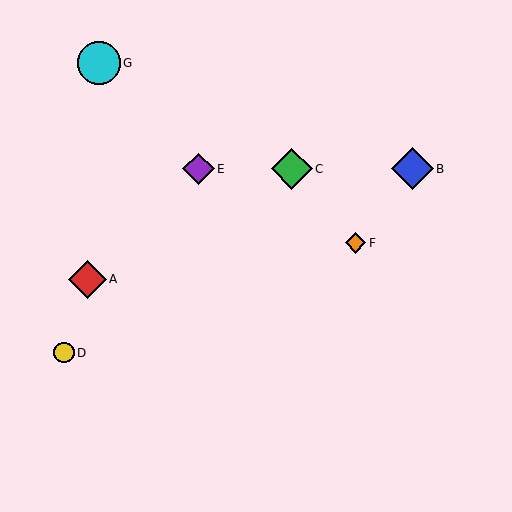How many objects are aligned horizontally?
3 objects (B, C, E) are aligned horizontally.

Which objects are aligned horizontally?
Objects B, C, E are aligned horizontally.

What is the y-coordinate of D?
Object D is at y≈353.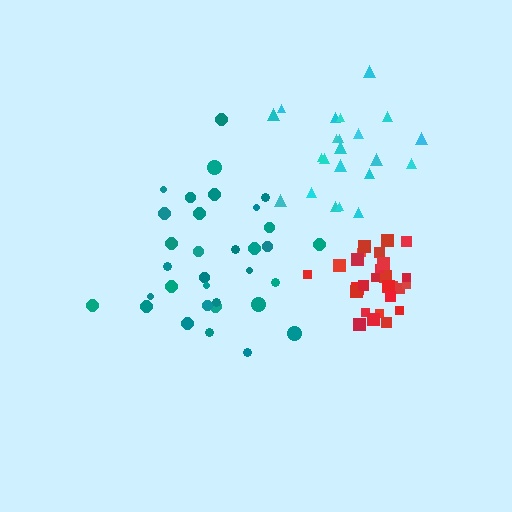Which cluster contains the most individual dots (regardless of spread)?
Teal (33).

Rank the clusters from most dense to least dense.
red, cyan, teal.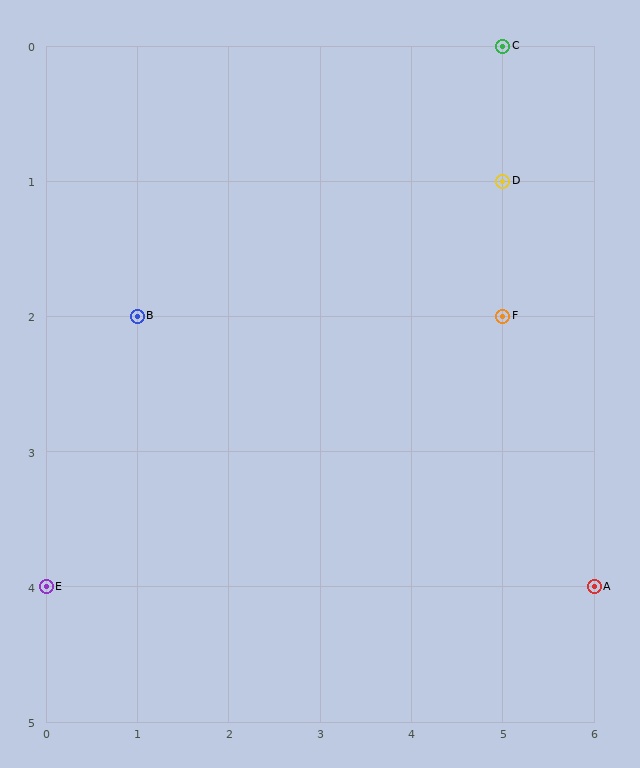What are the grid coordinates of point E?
Point E is at grid coordinates (0, 4).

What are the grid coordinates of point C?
Point C is at grid coordinates (5, 0).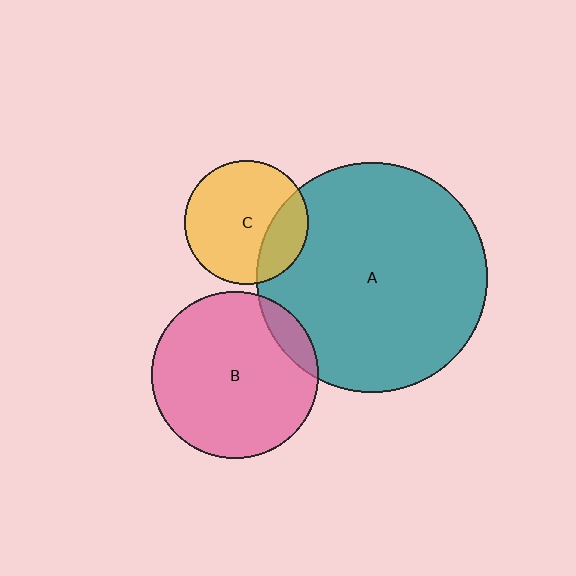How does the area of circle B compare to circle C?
Approximately 1.8 times.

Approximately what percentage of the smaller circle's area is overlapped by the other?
Approximately 25%.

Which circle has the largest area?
Circle A (teal).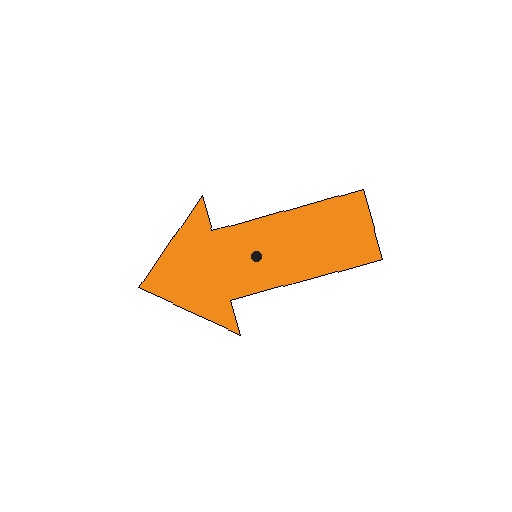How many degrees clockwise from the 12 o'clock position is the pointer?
Approximately 254 degrees.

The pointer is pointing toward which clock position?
Roughly 8 o'clock.